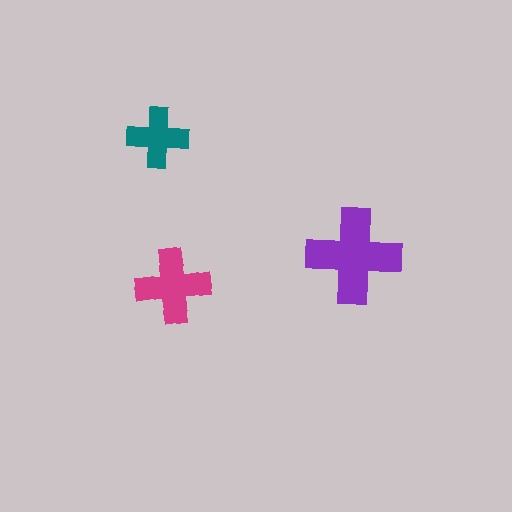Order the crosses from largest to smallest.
the purple one, the magenta one, the teal one.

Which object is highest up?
The teal cross is topmost.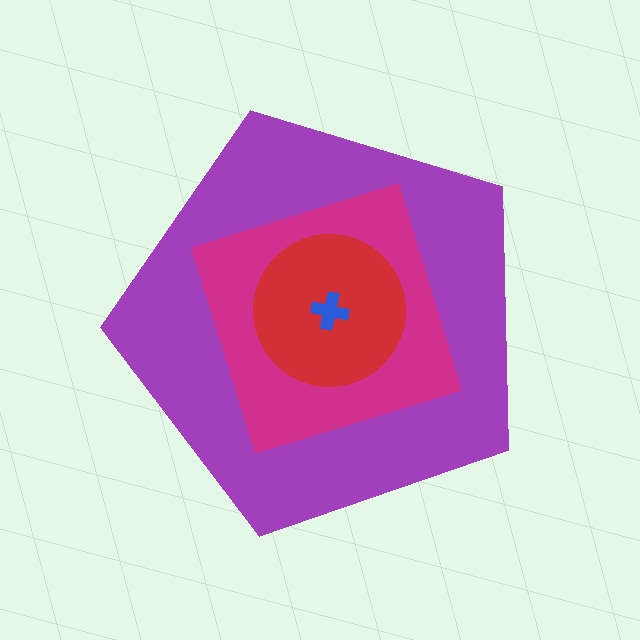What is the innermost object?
The blue cross.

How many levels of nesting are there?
4.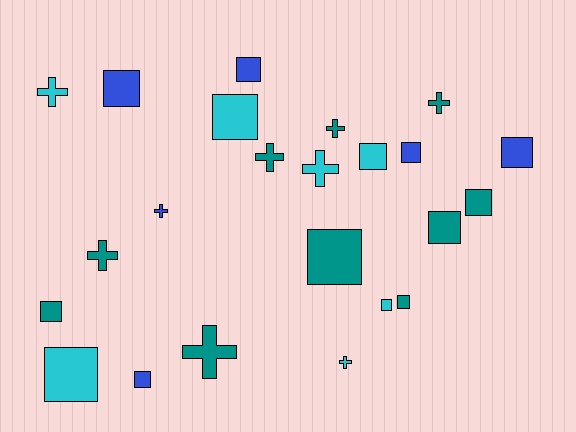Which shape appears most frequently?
Square, with 14 objects.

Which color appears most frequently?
Teal, with 10 objects.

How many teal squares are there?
There are 5 teal squares.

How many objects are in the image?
There are 23 objects.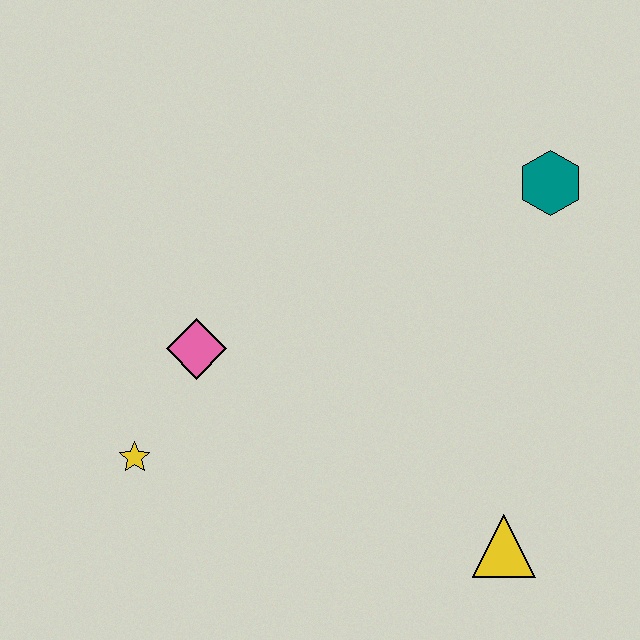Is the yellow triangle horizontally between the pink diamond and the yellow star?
No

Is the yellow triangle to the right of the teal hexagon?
No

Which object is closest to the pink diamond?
The yellow star is closest to the pink diamond.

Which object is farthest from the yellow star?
The teal hexagon is farthest from the yellow star.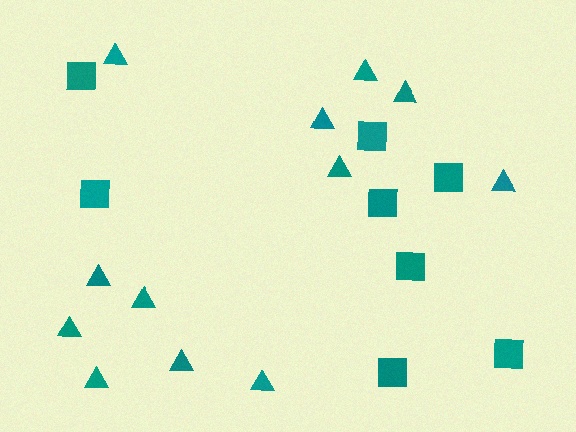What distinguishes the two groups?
There are 2 groups: one group of triangles (12) and one group of squares (8).